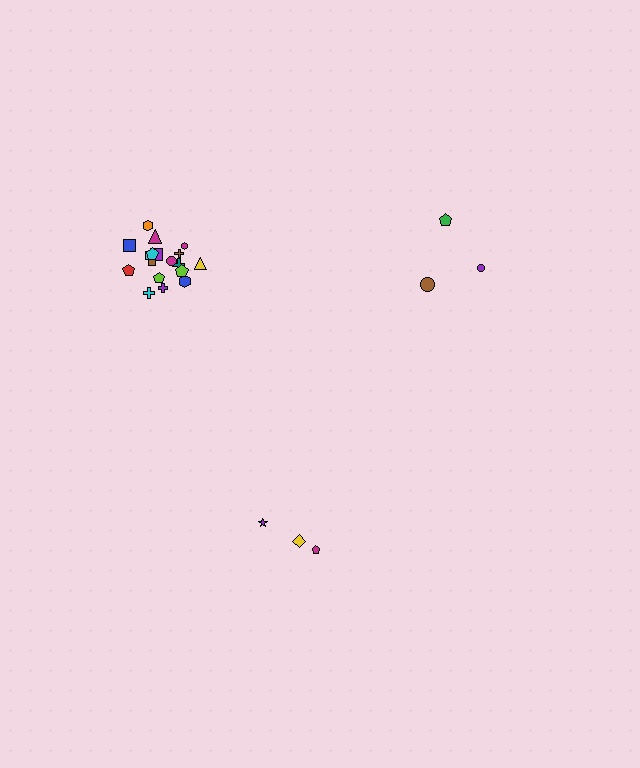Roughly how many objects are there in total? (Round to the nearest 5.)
Roughly 25 objects in total.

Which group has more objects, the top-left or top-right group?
The top-left group.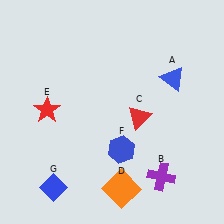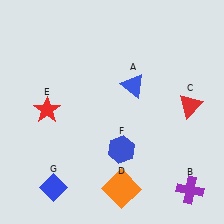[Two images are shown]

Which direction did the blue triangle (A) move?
The blue triangle (A) moved left.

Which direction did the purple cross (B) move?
The purple cross (B) moved right.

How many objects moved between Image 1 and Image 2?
3 objects moved between the two images.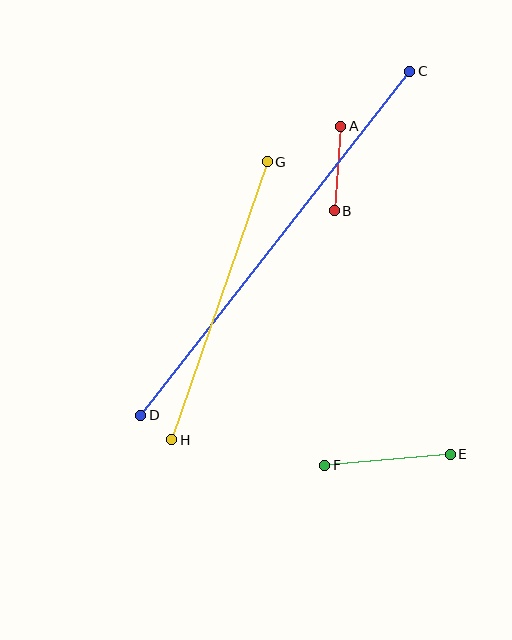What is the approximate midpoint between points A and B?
The midpoint is at approximately (338, 169) pixels.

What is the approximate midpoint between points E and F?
The midpoint is at approximately (388, 460) pixels.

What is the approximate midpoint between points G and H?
The midpoint is at approximately (219, 301) pixels.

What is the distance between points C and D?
The distance is approximately 437 pixels.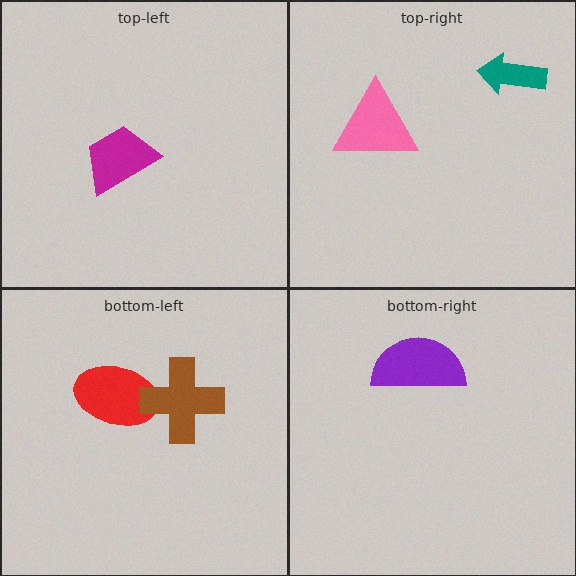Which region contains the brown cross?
The bottom-left region.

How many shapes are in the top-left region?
1.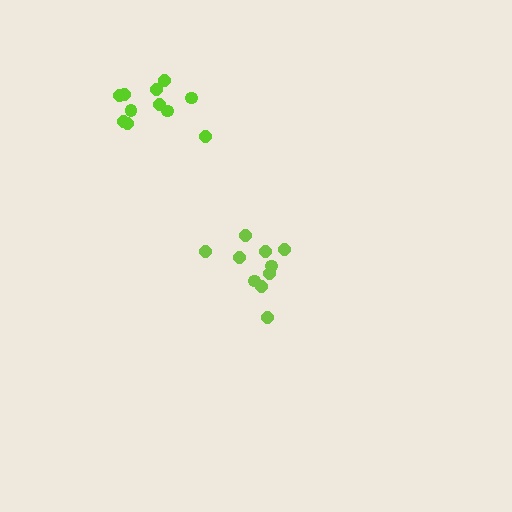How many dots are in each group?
Group 1: 10 dots, Group 2: 11 dots (21 total).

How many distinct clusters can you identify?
There are 2 distinct clusters.